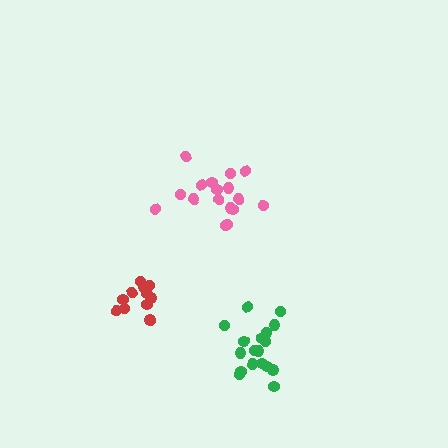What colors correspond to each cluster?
The clusters are colored: pink, green, red.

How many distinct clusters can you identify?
There are 3 distinct clusters.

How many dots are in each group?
Group 1: 17 dots, Group 2: 18 dots, Group 3: 12 dots (47 total).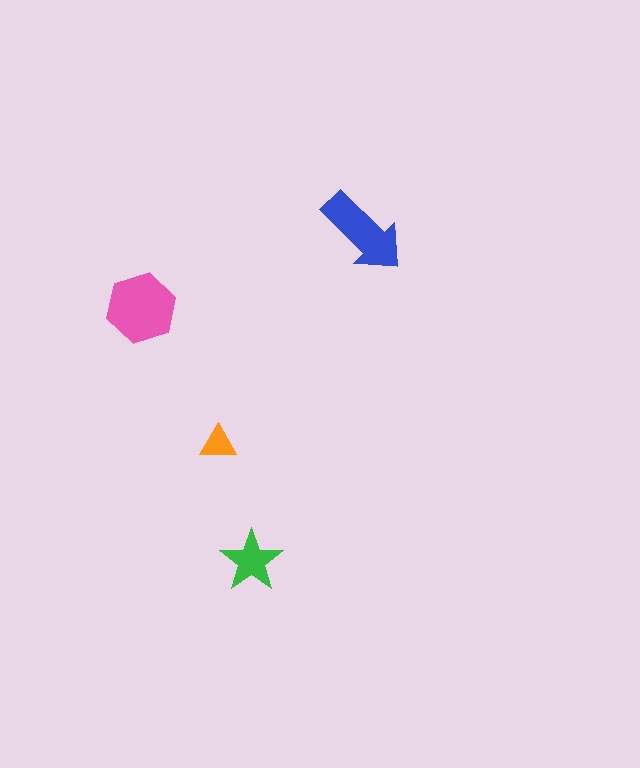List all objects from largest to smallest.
The pink hexagon, the blue arrow, the green star, the orange triangle.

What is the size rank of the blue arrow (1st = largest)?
2nd.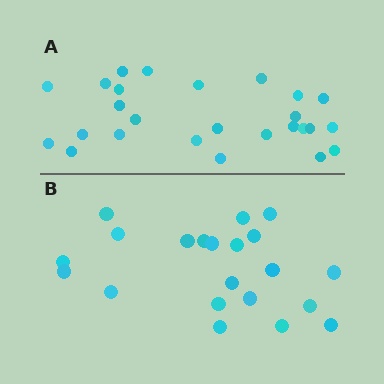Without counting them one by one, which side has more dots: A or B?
Region A (the top region) has more dots.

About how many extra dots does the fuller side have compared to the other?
Region A has about 5 more dots than region B.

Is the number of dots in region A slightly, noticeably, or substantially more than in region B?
Region A has only slightly more — the two regions are fairly close. The ratio is roughly 1.2 to 1.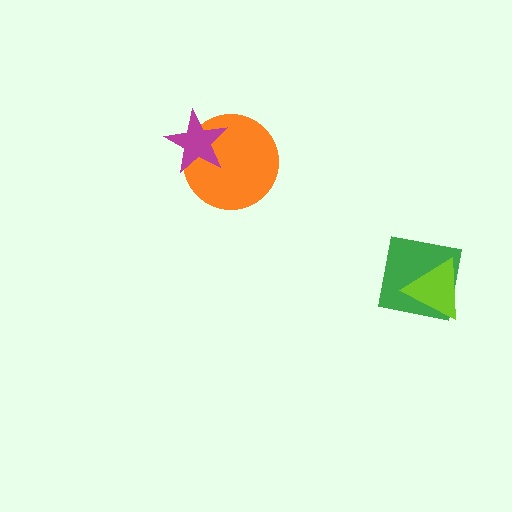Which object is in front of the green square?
The lime triangle is in front of the green square.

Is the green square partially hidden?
Yes, it is partially covered by another shape.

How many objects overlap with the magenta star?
1 object overlaps with the magenta star.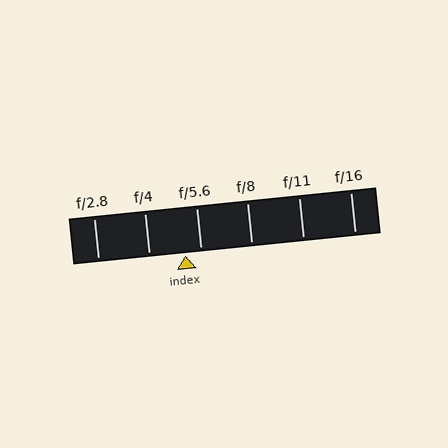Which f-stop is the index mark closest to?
The index mark is closest to f/5.6.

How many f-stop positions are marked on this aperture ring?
There are 6 f-stop positions marked.